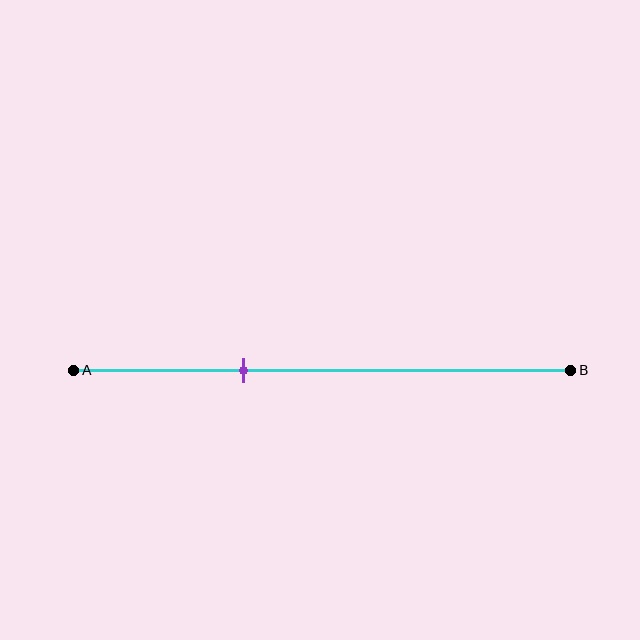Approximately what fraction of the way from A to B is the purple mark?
The purple mark is approximately 35% of the way from A to B.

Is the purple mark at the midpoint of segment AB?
No, the mark is at about 35% from A, not at the 50% midpoint.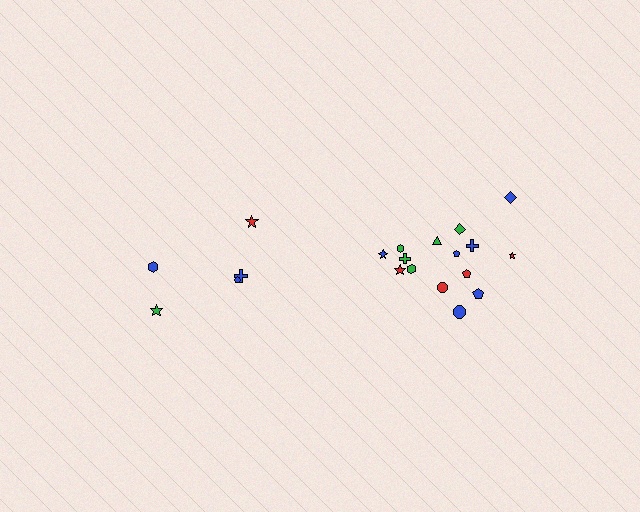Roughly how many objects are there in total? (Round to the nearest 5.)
Roughly 20 objects in total.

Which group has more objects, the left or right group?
The right group.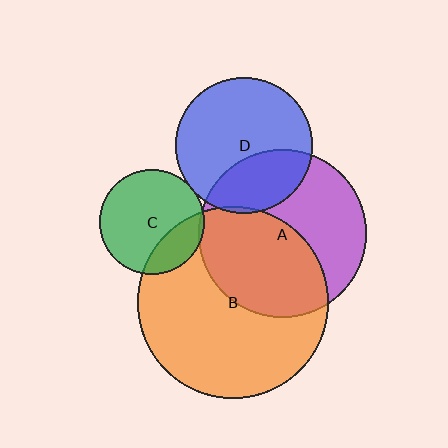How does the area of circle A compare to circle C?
Approximately 2.5 times.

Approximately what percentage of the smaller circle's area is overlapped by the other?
Approximately 5%.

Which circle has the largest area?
Circle B (orange).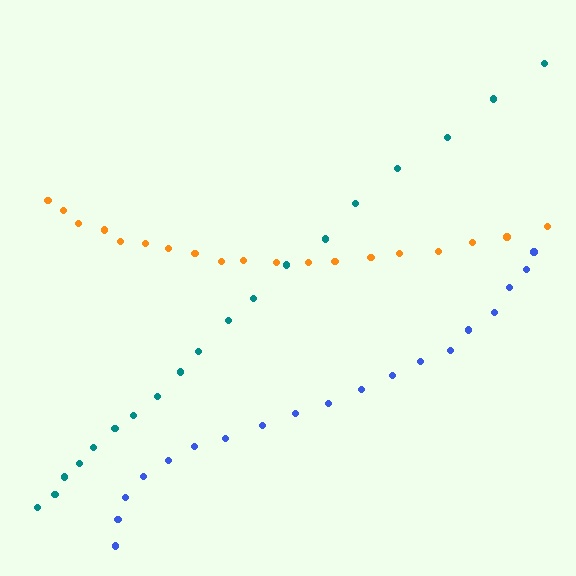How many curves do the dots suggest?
There are 3 distinct paths.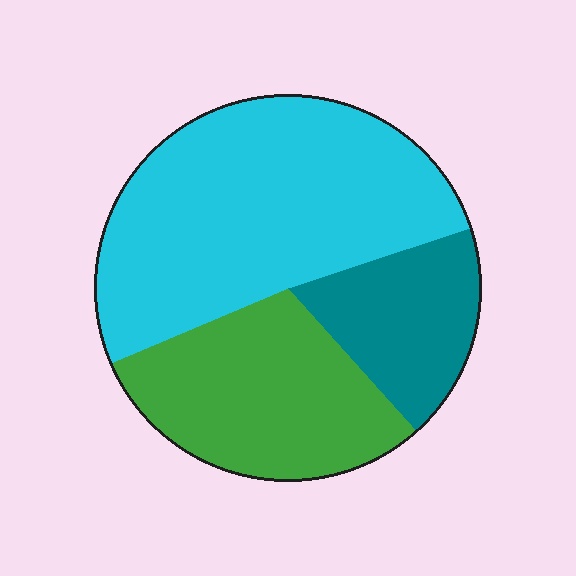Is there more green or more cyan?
Cyan.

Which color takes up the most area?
Cyan, at roughly 50%.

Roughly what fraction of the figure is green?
Green covers roughly 30% of the figure.